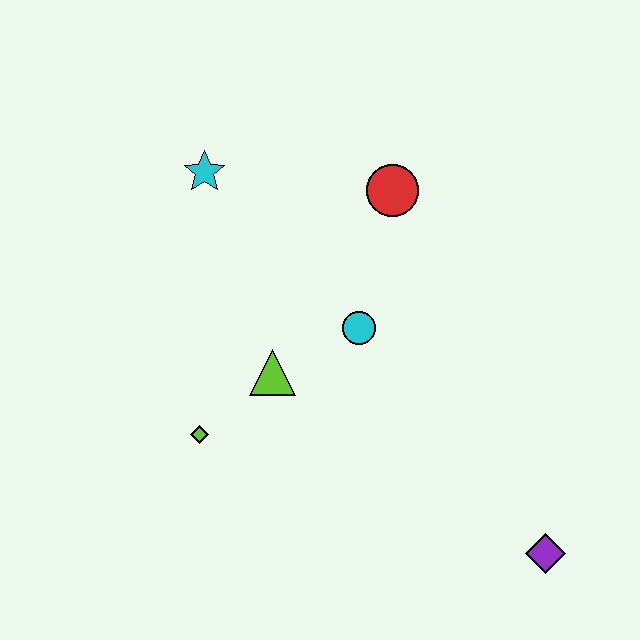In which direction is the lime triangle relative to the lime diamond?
The lime triangle is to the right of the lime diamond.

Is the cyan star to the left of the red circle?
Yes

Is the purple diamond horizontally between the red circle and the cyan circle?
No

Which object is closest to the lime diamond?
The lime triangle is closest to the lime diamond.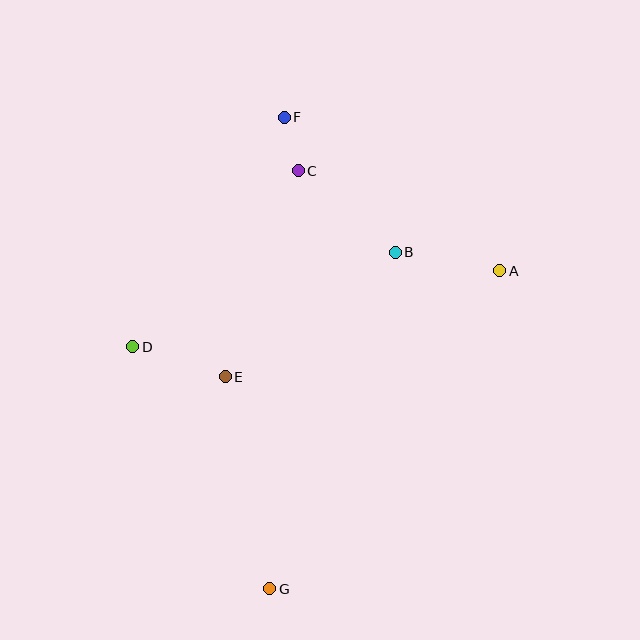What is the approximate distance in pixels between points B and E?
The distance between B and E is approximately 211 pixels.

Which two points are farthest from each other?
Points F and G are farthest from each other.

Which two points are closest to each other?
Points C and F are closest to each other.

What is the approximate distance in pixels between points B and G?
The distance between B and G is approximately 359 pixels.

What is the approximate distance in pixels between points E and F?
The distance between E and F is approximately 266 pixels.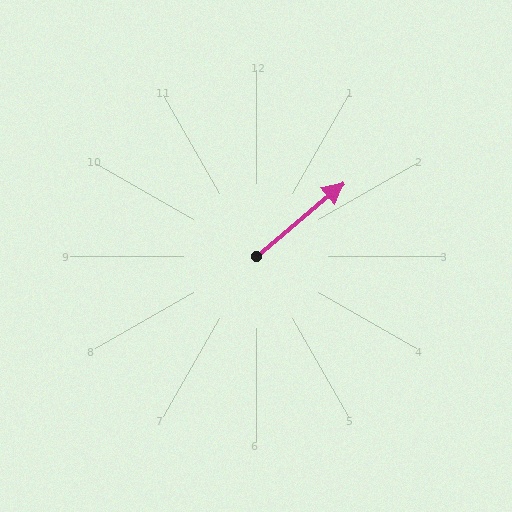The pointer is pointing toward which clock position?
Roughly 2 o'clock.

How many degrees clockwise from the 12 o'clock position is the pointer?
Approximately 50 degrees.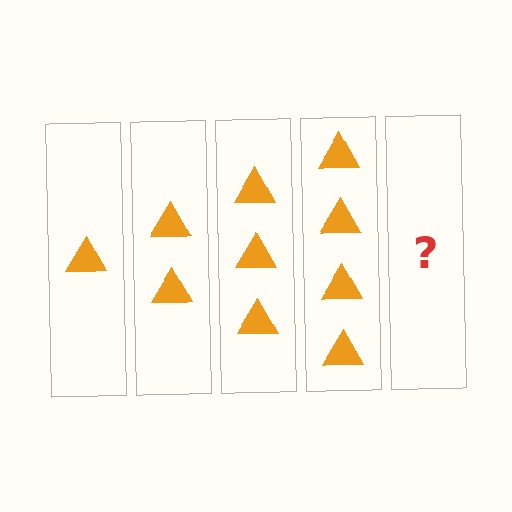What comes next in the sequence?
The next element should be 5 triangles.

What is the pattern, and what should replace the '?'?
The pattern is that each step adds one more triangle. The '?' should be 5 triangles.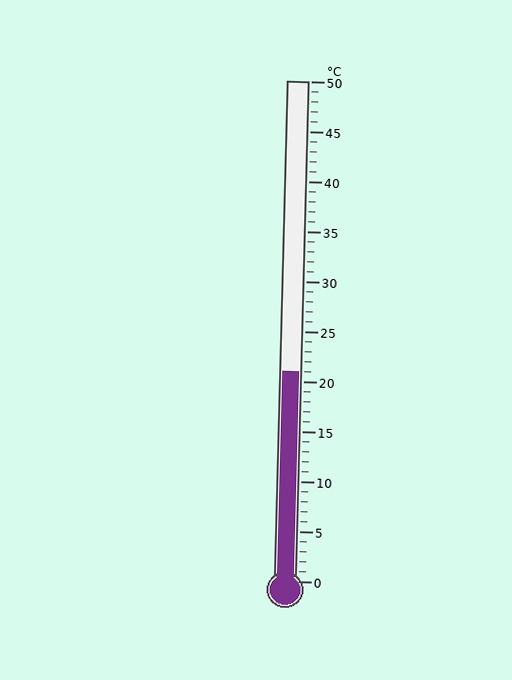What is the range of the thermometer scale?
The thermometer scale ranges from 0°C to 50°C.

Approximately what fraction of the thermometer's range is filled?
The thermometer is filled to approximately 40% of its range.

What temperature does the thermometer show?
The thermometer shows approximately 21°C.